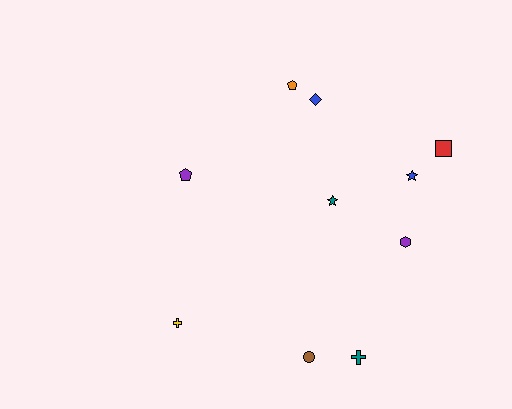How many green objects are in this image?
There are no green objects.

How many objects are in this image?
There are 10 objects.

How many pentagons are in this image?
There are 2 pentagons.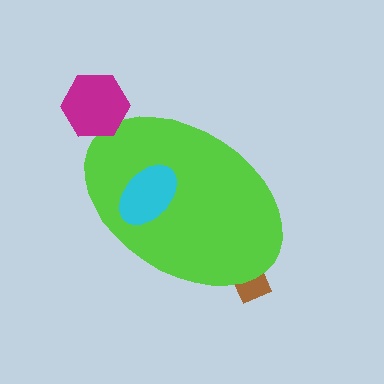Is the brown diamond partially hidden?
Yes, the brown diamond is partially hidden behind the lime ellipse.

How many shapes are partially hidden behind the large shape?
1 shape is partially hidden.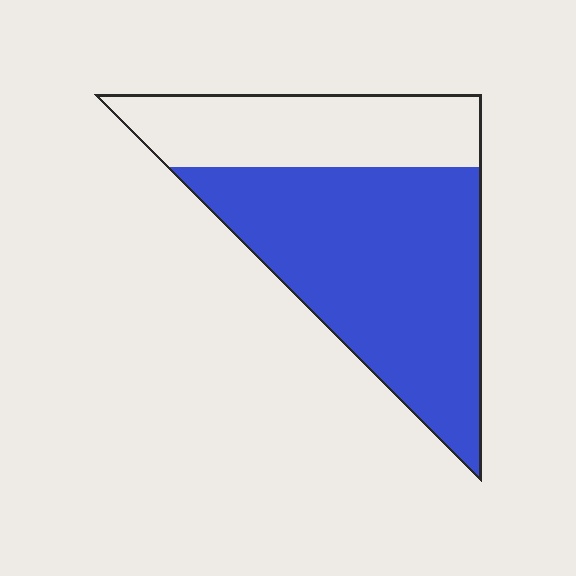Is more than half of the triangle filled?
Yes.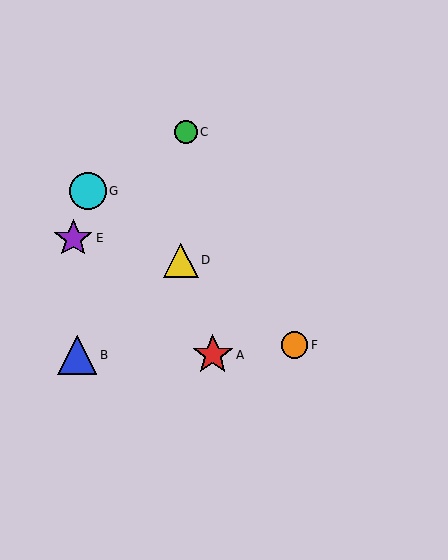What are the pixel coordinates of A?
Object A is at (213, 355).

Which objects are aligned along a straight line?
Objects D, F, G are aligned along a straight line.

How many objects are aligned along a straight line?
3 objects (D, F, G) are aligned along a straight line.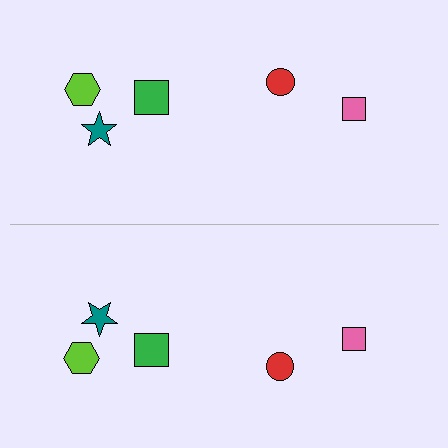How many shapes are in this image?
There are 10 shapes in this image.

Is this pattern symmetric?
Yes, this pattern has bilateral (reflection) symmetry.